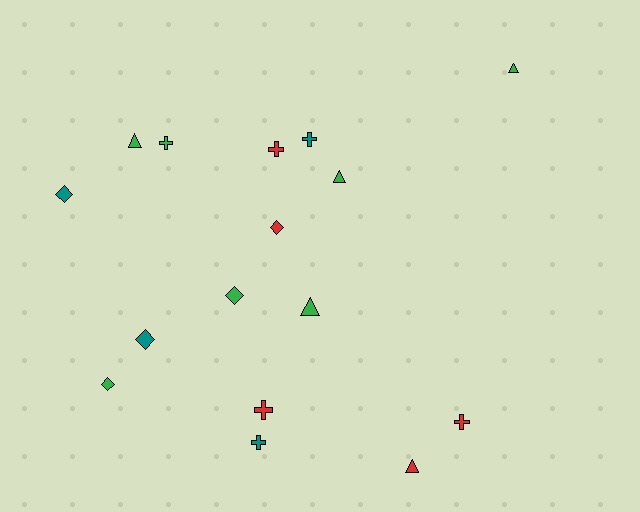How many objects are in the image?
There are 16 objects.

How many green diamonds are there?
There are 2 green diamonds.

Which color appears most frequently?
Green, with 7 objects.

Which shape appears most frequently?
Cross, with 6 objects.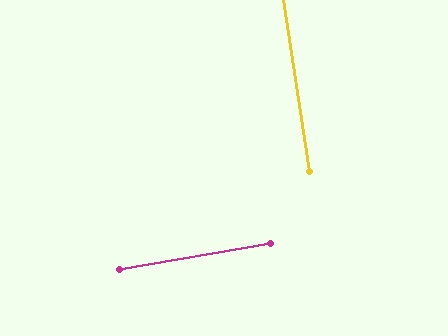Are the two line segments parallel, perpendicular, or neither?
Perpendicular — they meet at approximately 89°.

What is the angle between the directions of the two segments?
Approximately 89 degrees.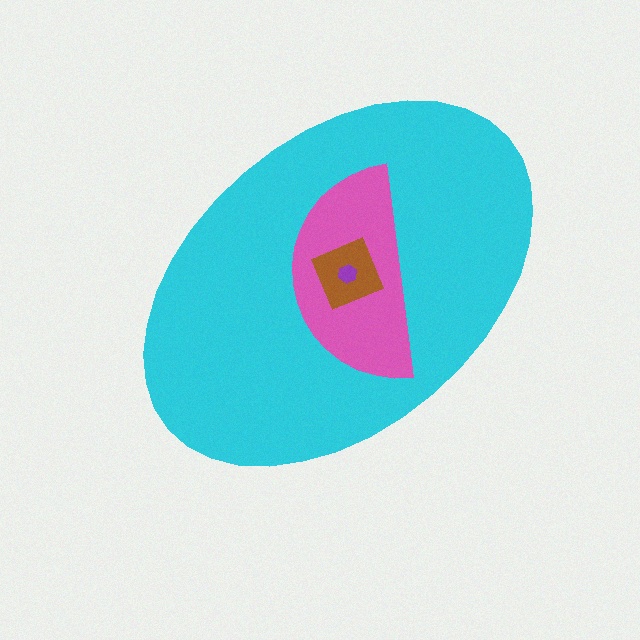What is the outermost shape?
The cyan ellipse.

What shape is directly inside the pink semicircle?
The brown diamond.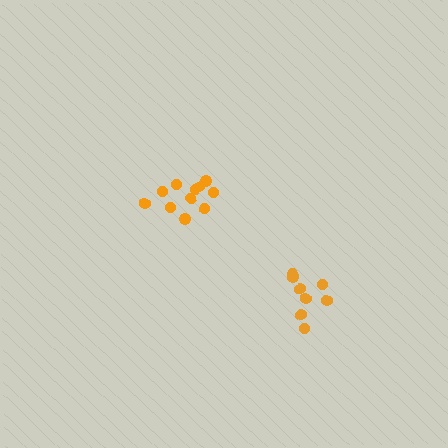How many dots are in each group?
Group 1: 11 dots, Group 2: 8 dots (19 total).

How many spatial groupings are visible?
There are 2 spatial groupings.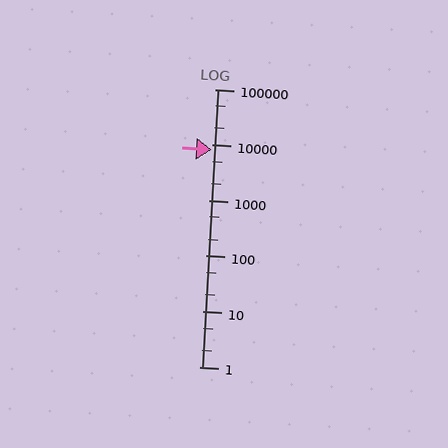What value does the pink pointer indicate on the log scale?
The pointer indicates approximately 8200.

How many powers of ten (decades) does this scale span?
The scale spans 5 decades, from 1 to 100000.